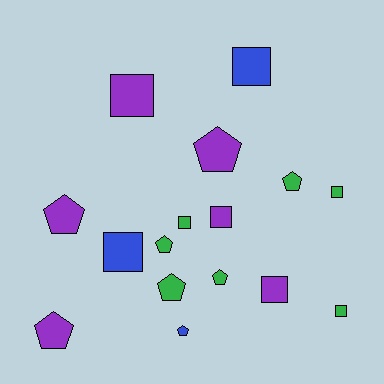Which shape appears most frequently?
Pentagon, with 8 objects.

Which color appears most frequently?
Green, with 7 objects.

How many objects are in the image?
There are 16 objects.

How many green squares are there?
There are 3 green squares.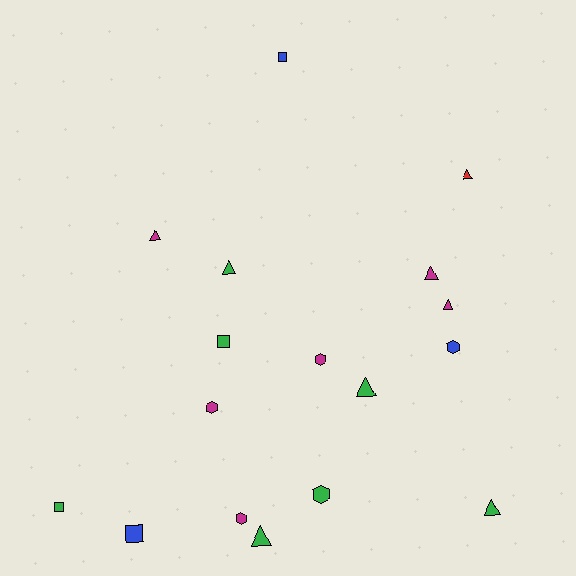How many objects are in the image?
There are 17 objects.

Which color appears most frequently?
Green, with 7 objects.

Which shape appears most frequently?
Triangle, with 8 objects.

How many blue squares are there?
There are 2 blue squares.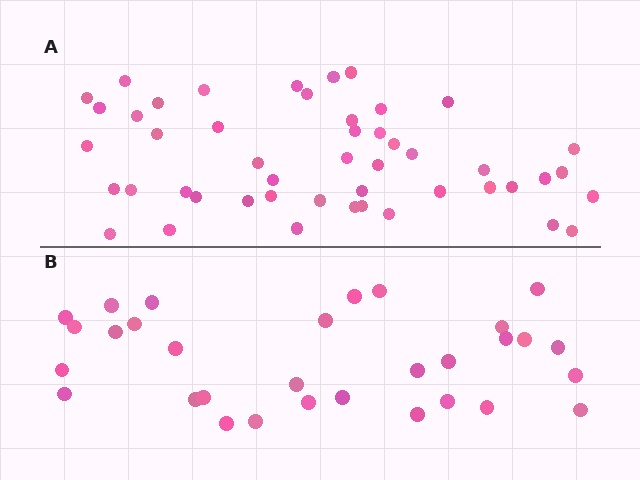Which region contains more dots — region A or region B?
Region A (the top region) has more dots.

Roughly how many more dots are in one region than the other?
Region A has approximately 15 more dots than region B.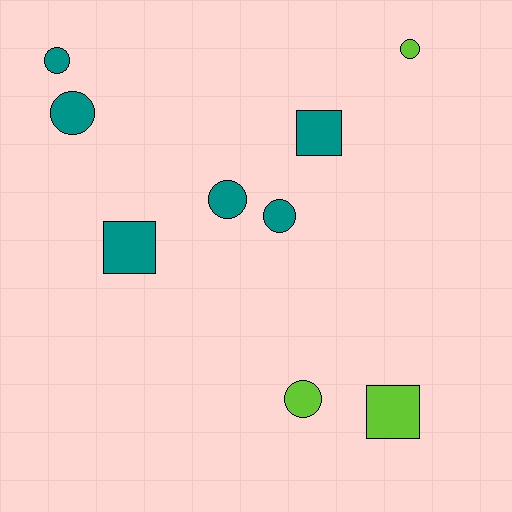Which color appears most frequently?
Teal, with 6 objects.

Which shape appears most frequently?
Circle, with 6 objects.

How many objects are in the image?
There are 9 objects.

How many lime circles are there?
There are 2 lime circles.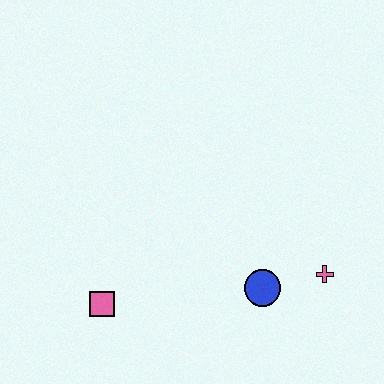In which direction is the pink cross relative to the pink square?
The pink cross is to the right of the pink square.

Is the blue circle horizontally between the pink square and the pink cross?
Yes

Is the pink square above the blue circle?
No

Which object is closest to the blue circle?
The pink cross is closest to the blue circle.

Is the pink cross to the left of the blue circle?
No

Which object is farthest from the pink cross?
The pink square is farthest from the pink cross.